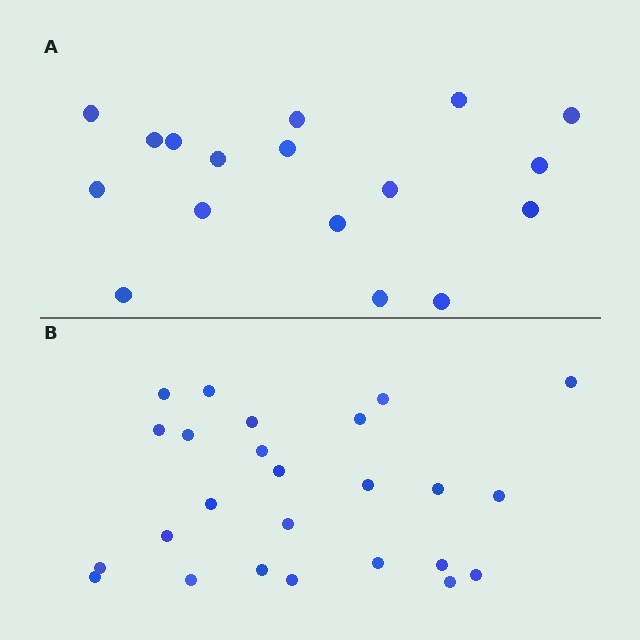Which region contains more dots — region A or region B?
Region B (the bottom region) has more dots.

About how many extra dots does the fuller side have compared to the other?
Region B has roughly 8 or so more dots than region A.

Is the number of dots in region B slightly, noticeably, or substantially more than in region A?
Region B has substantially more. The ratio is roughly 1.5 to 1.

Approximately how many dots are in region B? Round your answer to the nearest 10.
About 20 dots. (The exact count is 25, which rounds to 20.)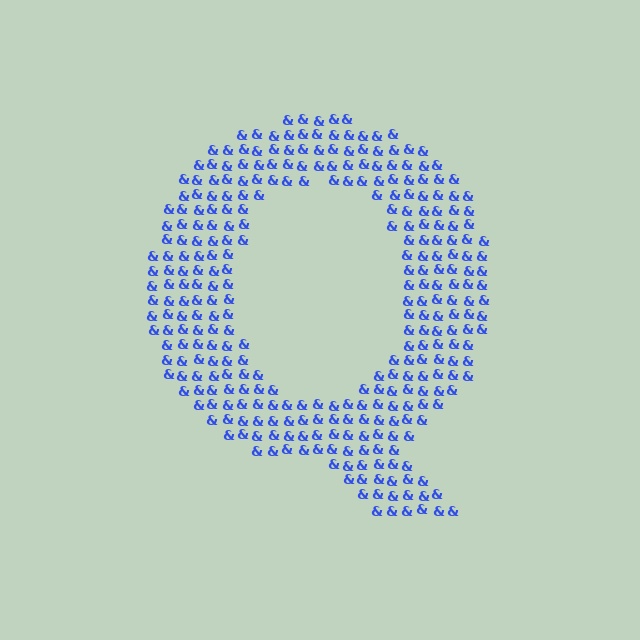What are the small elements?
The small elements are ampersands.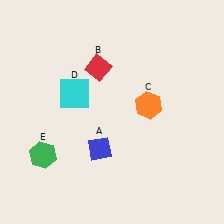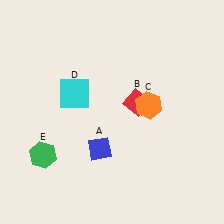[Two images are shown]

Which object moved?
The red diamond (B) moved right.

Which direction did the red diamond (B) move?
The red diamond (B) moved right.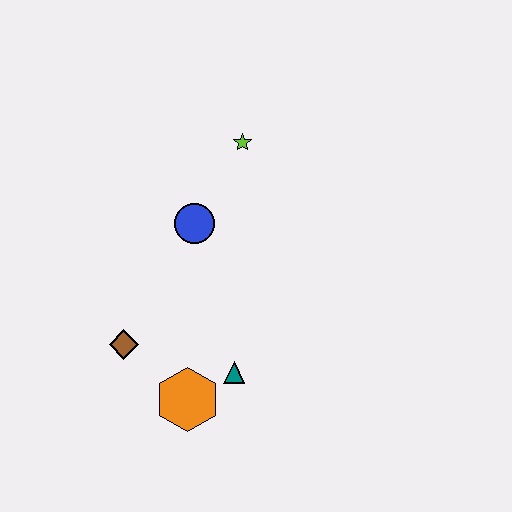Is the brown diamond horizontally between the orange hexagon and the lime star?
No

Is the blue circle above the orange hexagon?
Yes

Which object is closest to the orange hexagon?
The teal triangle is closest to the orange hexagon.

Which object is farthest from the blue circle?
The orange hexagon is farthest from the blue circle.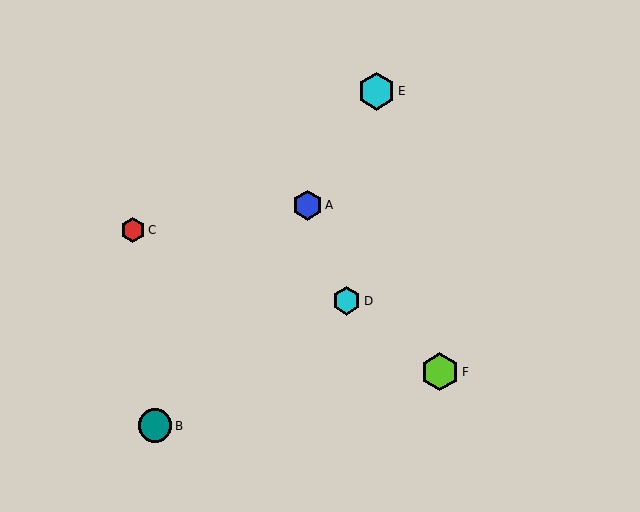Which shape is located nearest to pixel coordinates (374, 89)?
The cyan hexagon (labeled E) at (376, 91) is nearest to that location.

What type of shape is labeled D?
Shape D is a cyan hexagon.